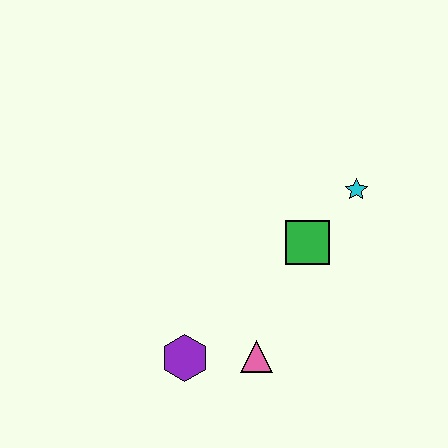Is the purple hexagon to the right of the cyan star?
No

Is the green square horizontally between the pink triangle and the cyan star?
Yes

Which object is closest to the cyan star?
The green square is closest to the cyan star.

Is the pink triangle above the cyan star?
No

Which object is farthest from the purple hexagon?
The cyan star is farthest from the purple hexagon.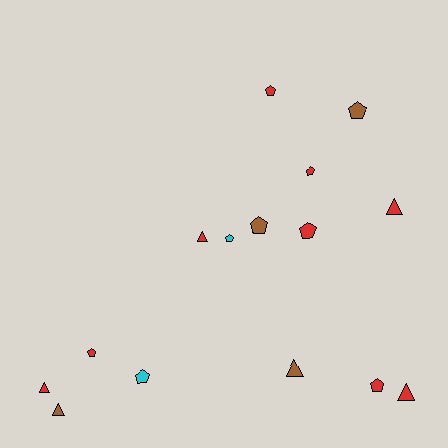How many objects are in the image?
There are 15 objects.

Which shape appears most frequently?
Pentagon, with 9 objects.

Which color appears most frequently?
Red, with 9 objects.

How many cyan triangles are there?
There are no cyan triangles.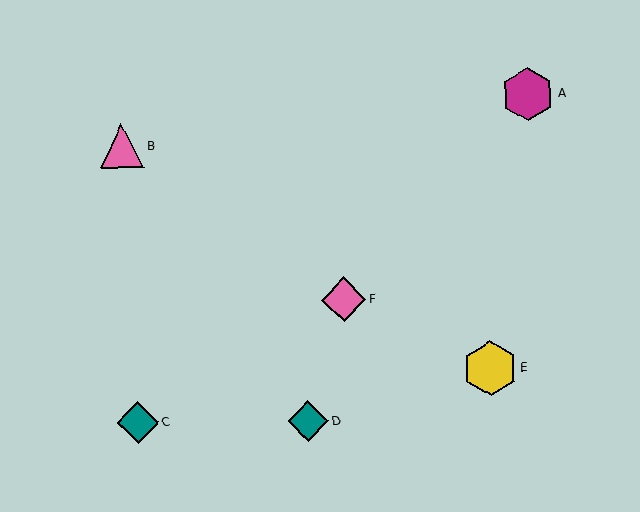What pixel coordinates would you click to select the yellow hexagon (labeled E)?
Click at (490, 368) to select the yellow hexagon E.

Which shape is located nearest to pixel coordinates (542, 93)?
The magenta hexagon (labeled A) at (528, 94) is nearest to that location.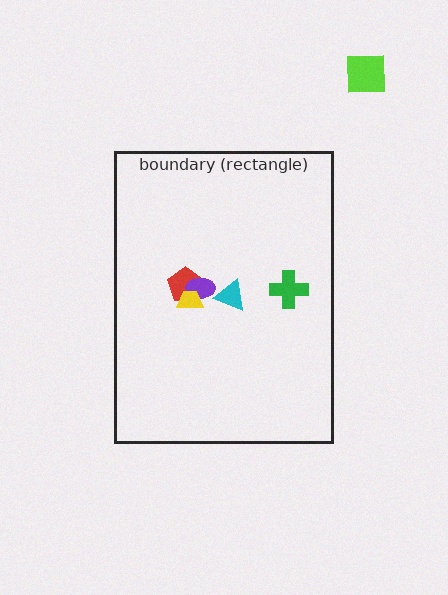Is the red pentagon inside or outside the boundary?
Inside.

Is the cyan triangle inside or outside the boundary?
Inside.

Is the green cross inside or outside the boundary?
Inside.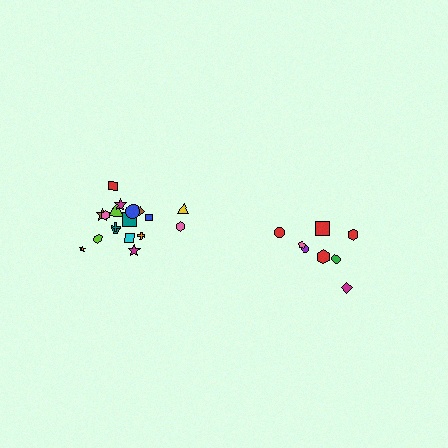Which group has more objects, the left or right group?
The left group.